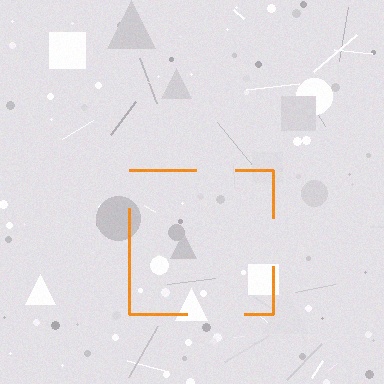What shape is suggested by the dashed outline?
The dashed outline suggests a square.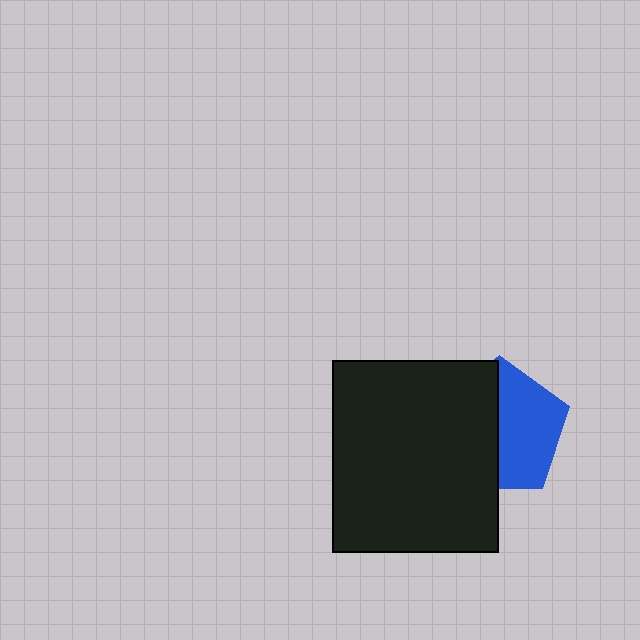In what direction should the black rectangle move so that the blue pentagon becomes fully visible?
The black rectangle should move left. That is the shortest direction to clear the overlap and leave the blue pentagon fully visible.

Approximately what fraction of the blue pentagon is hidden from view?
Roughly 50% of the blue pentagon is hidden behind the black rectangle.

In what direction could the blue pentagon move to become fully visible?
The blue pentagon could move right. That would shift it out from behind the black rectangle entirely.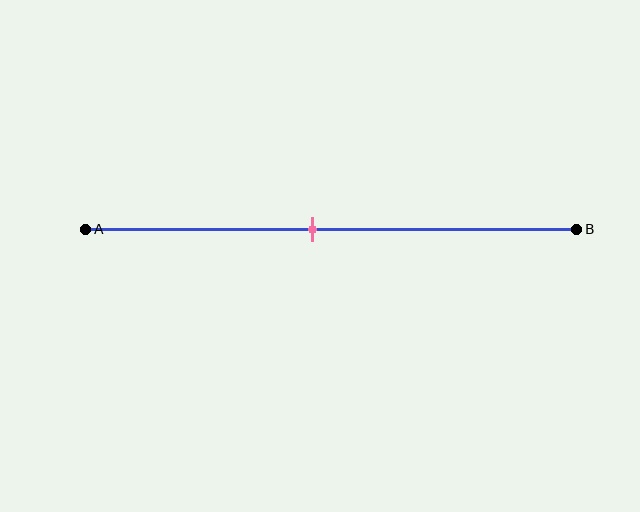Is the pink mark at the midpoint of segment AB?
No, the mark is at about 45% from A, not at the 50% midpoint.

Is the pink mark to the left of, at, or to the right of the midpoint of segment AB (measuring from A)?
The pink mark is to the left of the midpoint of segment AB.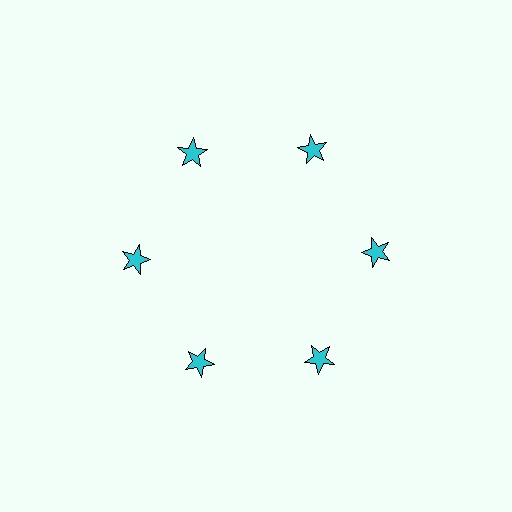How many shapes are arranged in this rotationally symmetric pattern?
There are 6 shapes, arranged in 6 groups of 1.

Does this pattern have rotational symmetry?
Yes, this pattern has 6-fold rotational symmetry. It looks the same after rotating 60 degrees around the center.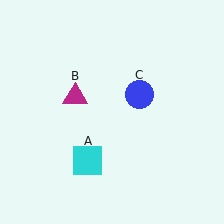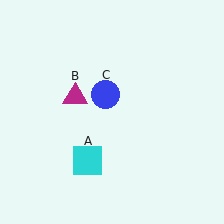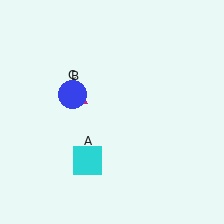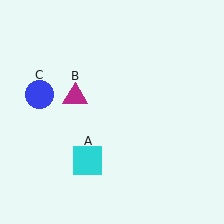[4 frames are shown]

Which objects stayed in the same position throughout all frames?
Cyan square (object A) and magenta triangle (object B) remained stationary.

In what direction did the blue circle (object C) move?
The blue circle (object C) moved left.